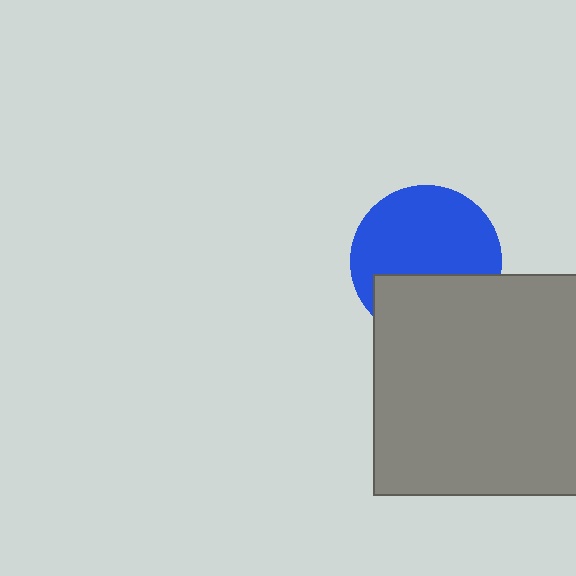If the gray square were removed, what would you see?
You would see the complete blue circle.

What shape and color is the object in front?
The object in front is a gray square.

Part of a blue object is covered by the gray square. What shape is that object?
It is a circle.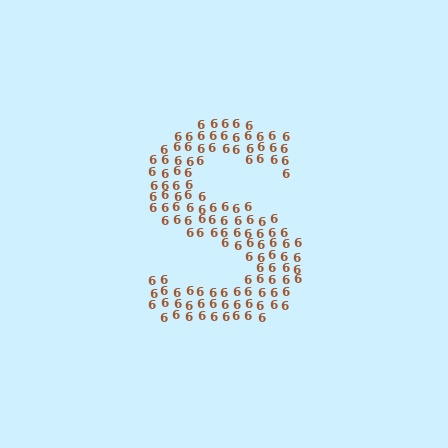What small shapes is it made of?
It is made of small digit 6's.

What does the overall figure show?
The overall figure shows the letter S.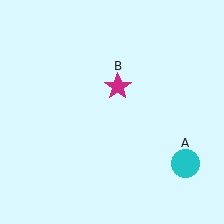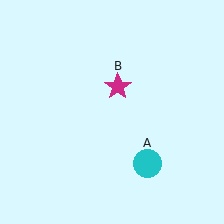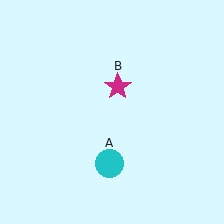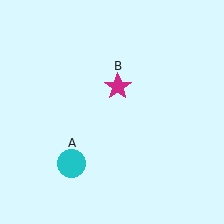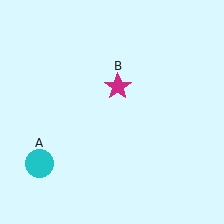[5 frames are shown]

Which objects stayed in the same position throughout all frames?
Magenta star (object B) remained stationary.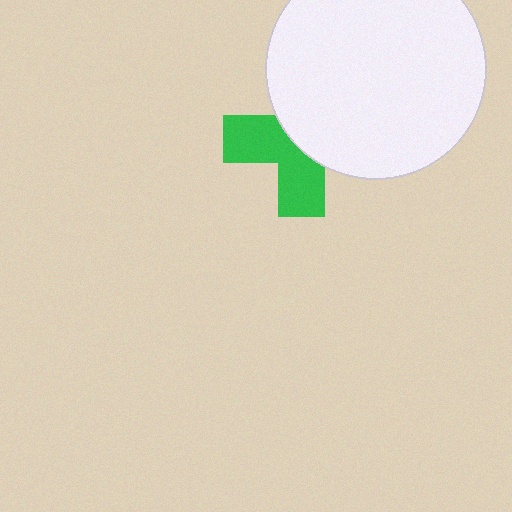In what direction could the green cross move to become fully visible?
The green cross could move toward the lower-left. That would shift it out from behind the white circle entirely.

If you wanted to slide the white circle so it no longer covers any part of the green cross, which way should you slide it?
Slide it toward the upper-right — that is the most direct way to separate the two shapes.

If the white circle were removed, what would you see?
You would see the complete green cross.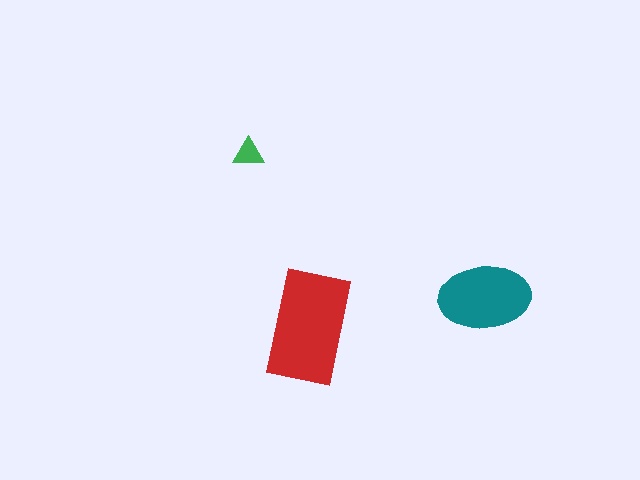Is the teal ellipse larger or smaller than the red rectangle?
Smaller.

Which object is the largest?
The red rectangle.